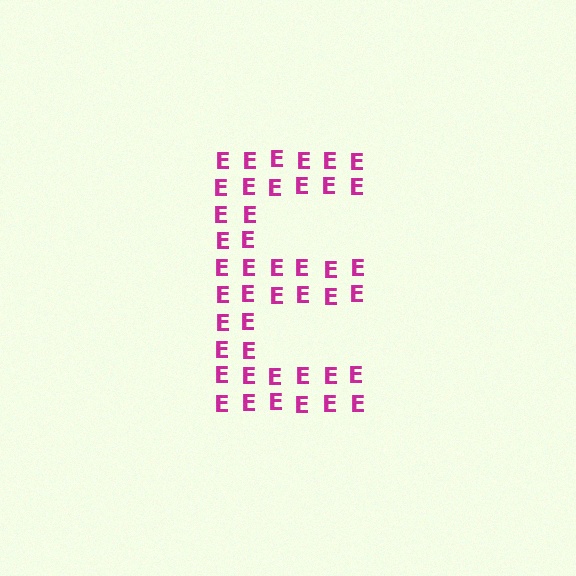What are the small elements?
The small elements are letter E's.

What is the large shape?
The large shape is the letter E.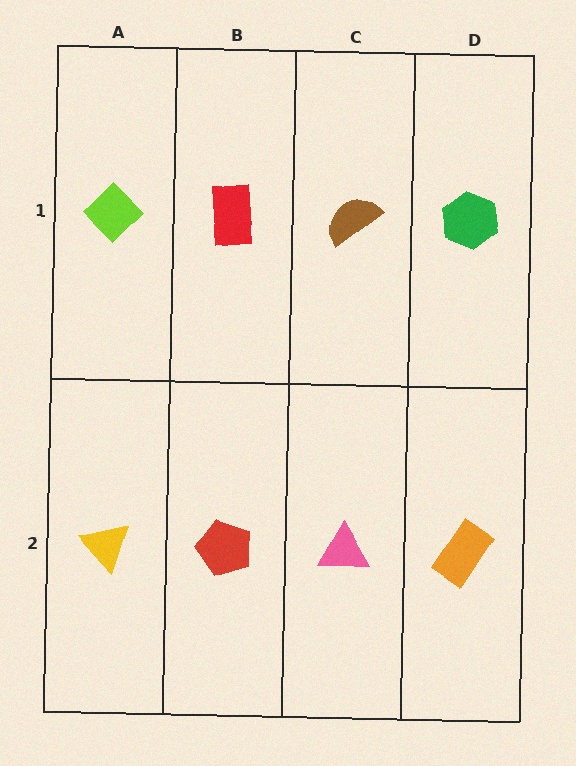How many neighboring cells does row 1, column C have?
3.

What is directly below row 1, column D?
An orange rectangle.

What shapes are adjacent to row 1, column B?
A red pentagon (row 2, column B), a lime diamond (row 1, column A), a brown semicircle (row 1, column C).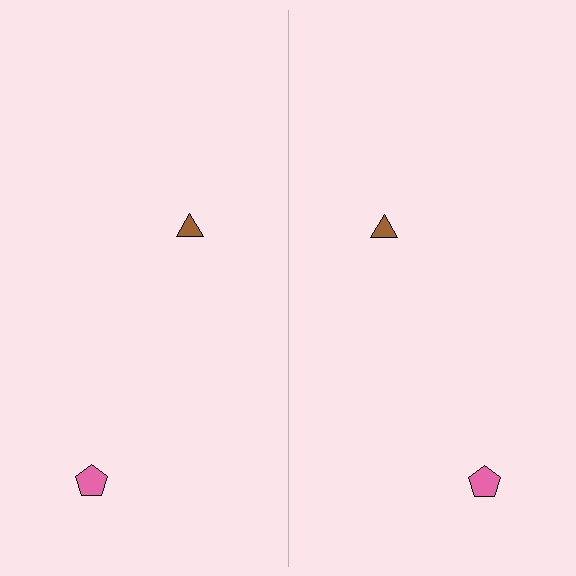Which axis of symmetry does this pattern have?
The pattern has a vertical axis of symmetry running through the center of the image.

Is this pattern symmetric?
Yes, this pattern has bilateral (reflection) symmetry.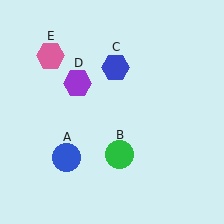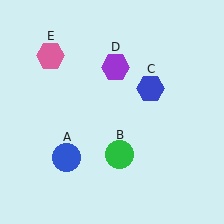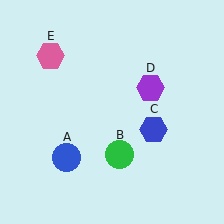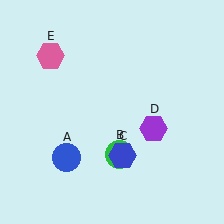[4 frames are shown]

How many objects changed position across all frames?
2 objects changed position: blue hexagon (object C), purple hexagon (object D).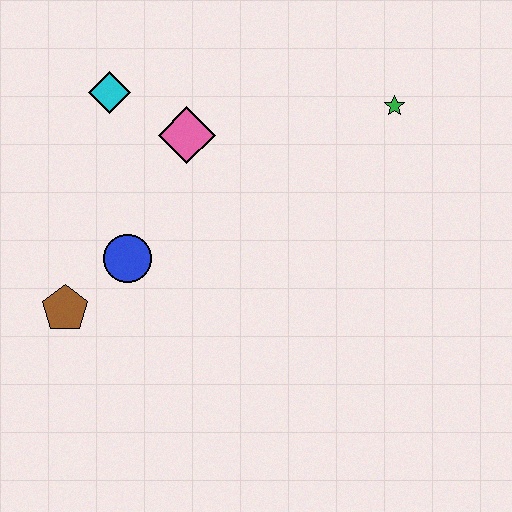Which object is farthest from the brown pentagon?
The green star is farthest from the brown pentagon.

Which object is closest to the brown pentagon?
The blue circle is closest to the brown pentagon.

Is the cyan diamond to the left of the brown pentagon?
No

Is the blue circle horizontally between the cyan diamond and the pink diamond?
Yes